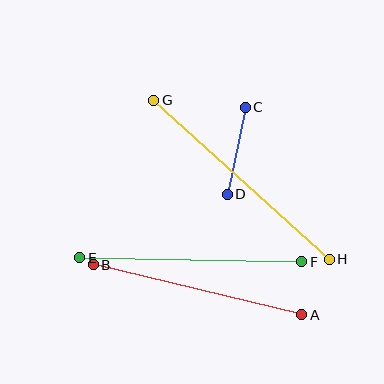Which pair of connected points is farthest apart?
Points G and H are farthest apart.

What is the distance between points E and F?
The distance is approximately 222 pixels.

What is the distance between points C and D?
The distance is approximately 89 pixels.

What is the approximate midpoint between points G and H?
The midpoint is at approximately (242, 180) pixels.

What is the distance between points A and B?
The distance is approximately 214 pixels.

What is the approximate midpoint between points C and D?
The midpoint is at approximately (236, 151) pixels.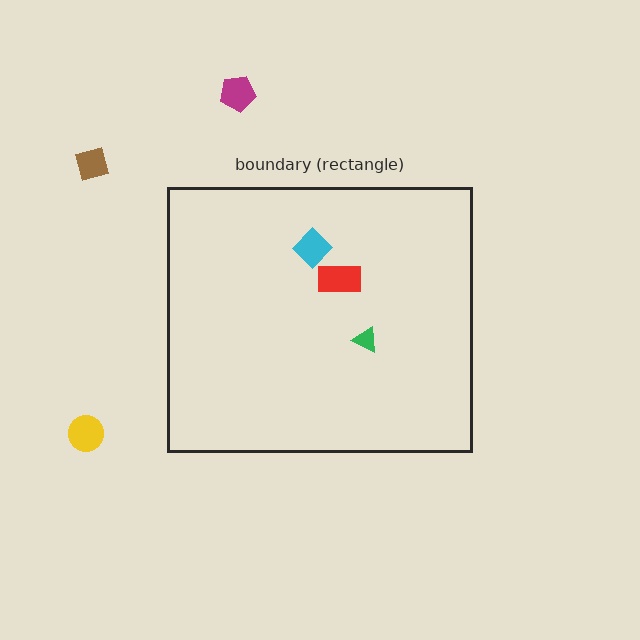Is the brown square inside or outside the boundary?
Outside.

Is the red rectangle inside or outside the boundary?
Inside.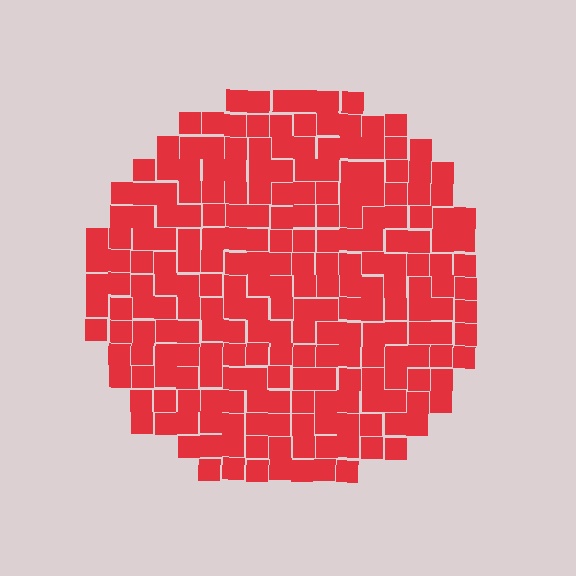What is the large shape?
The large shape is a circle.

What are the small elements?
The small elements are squares.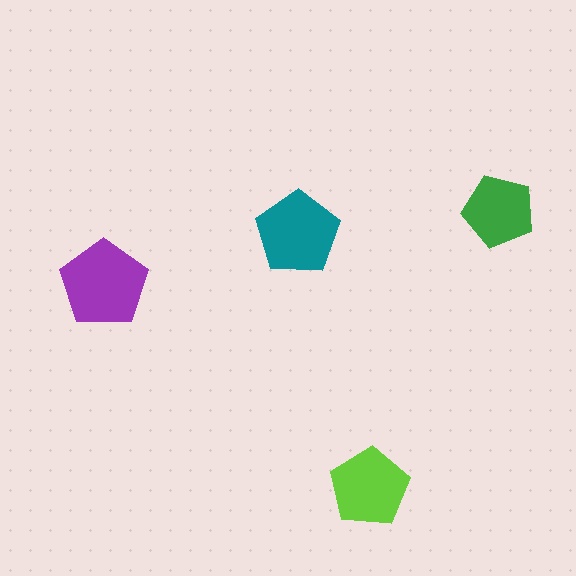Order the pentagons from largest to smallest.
the purple one, the teal one, the lime one, the green one.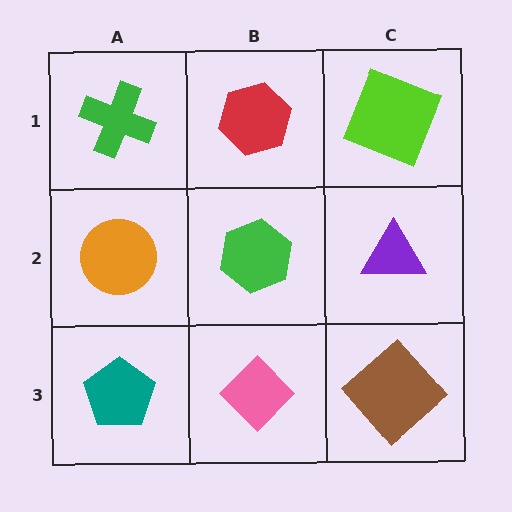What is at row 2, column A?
An orange circle.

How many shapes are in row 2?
3 shapes.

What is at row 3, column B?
A pink diamond.